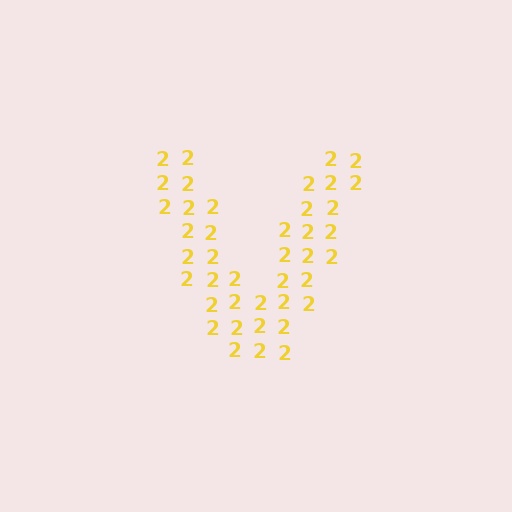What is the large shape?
The large shape is the letter V.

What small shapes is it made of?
It is made of small digit 2's.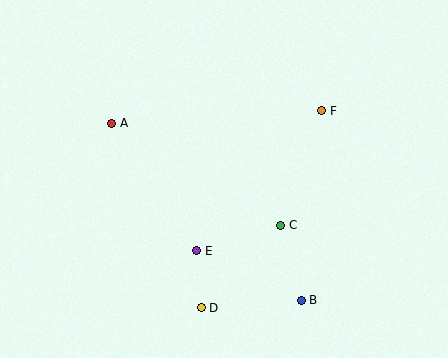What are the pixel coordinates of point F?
Point F is at (322, 111).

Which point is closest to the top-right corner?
Point F is closest to the top-right corner.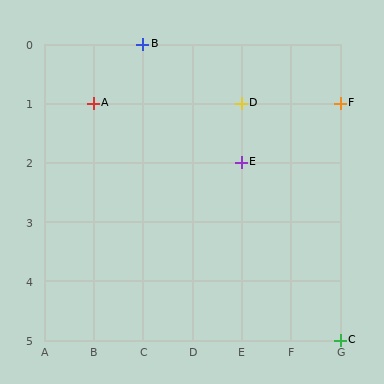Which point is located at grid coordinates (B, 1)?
Point A is at (B, 1).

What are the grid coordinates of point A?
Point A is at grid coordinates (B, 1).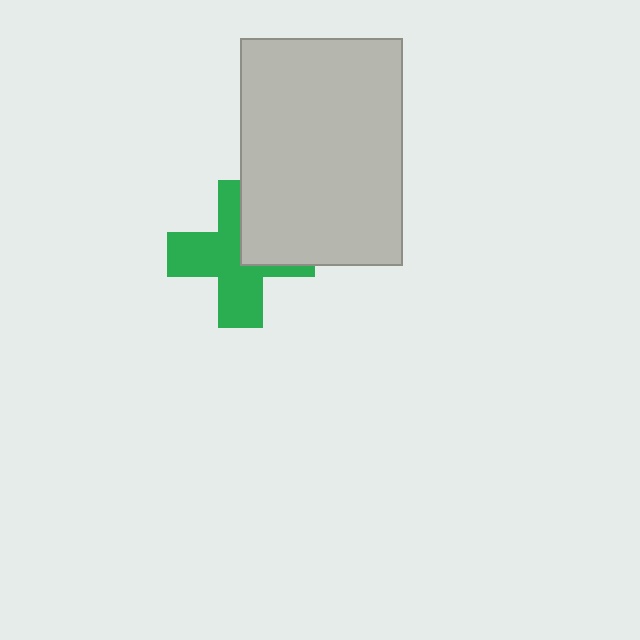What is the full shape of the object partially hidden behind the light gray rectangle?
The partially hidden object is a green cross.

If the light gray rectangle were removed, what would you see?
You would see the complete green cross.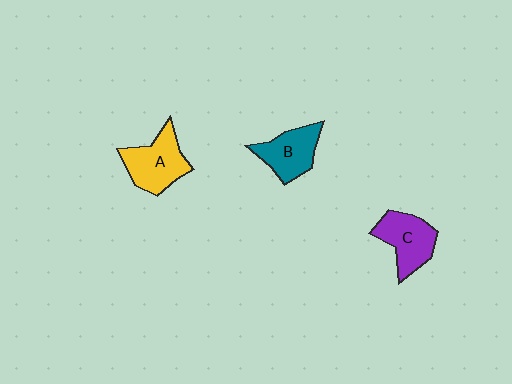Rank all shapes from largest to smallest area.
From largest to smallest: A (yellow), C (purple), B (teal).